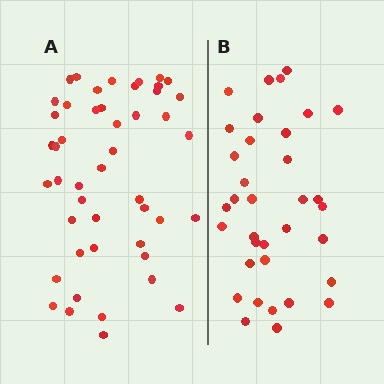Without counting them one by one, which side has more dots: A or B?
Region A (the left region) has more dots.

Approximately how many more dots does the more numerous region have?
Region A has roughly 12 or so more dots than region B.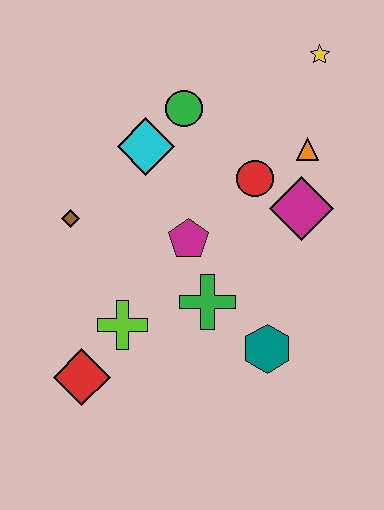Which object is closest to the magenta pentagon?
The green cross is closest to the magenta pentagon.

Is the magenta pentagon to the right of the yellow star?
No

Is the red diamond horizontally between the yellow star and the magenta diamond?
No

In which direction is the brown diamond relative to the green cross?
The brown diamond is to the left of the green cross.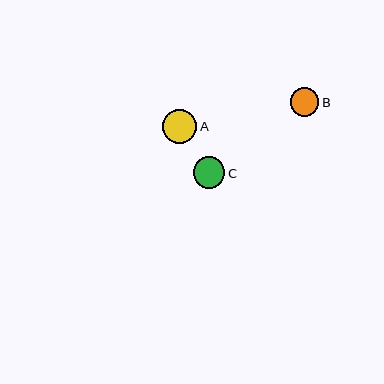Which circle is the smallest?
Circle B is the smallest with a size of approximately 29 pixels.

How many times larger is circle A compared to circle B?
Circle A is approximately 1.2 times the size of circle B.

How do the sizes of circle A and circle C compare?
Circle A and circle C are approximately the same size.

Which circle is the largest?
Circle A is the largest with a size of approximately 34 pixels.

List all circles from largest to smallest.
From largest to smallest: A, C, B.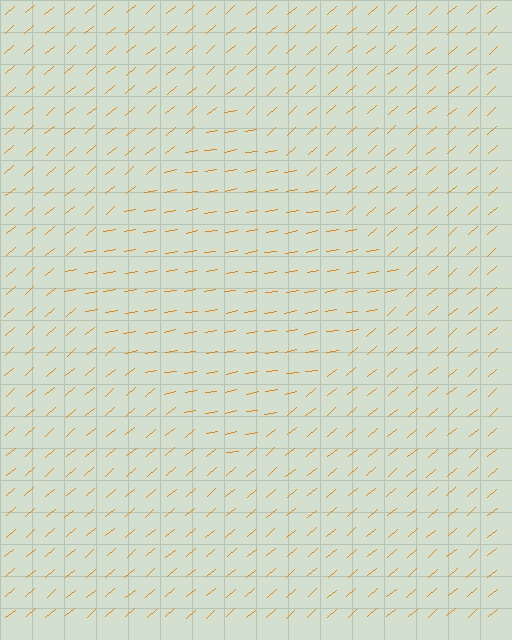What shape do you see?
I see a diamond.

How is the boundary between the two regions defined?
The boundary is defined purely by a change in line orientation (approximately 31 degrees difference). All lines are the same color and thickness.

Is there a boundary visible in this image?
Yes, there is a texture boundary formed by a change in line orientation.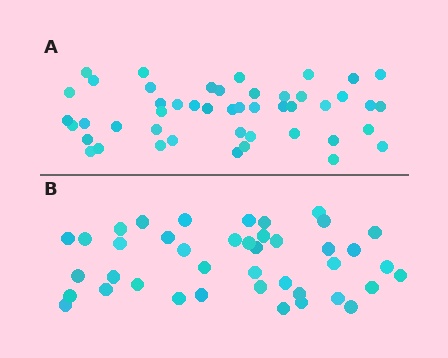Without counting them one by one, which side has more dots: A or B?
Region A (the top region) has more dots.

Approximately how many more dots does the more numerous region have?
Region A has about 6 more dots than region B.